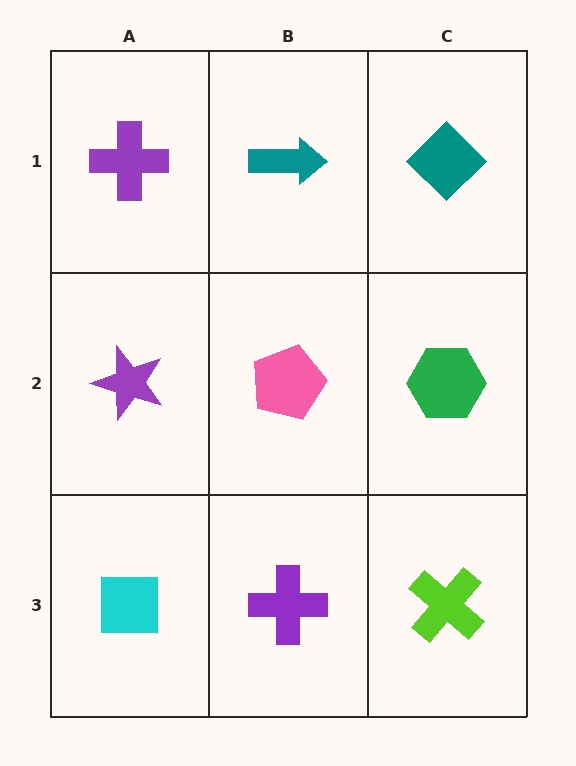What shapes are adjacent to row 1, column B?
A pink pentagon (row 2, column B), a purple cross (row 1, column A), a teal diamond (row 1, column C).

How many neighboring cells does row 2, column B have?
4.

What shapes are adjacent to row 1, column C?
A green hexagon (row 2, column C), a teal arrow (row 1, column B).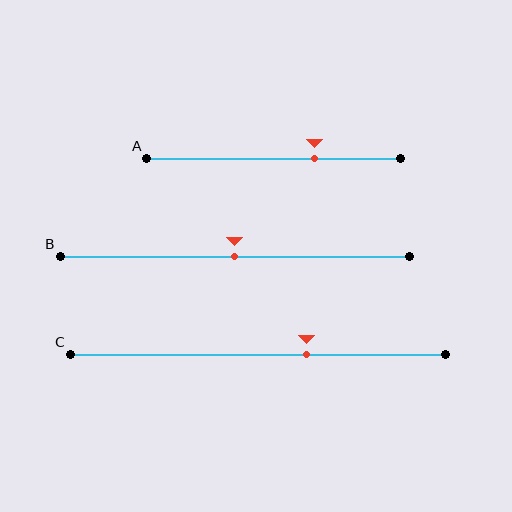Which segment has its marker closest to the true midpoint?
Segment B has its marker closest to the true midpoint.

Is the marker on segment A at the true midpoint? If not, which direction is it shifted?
No, the marker on segment A is shifted to the right by about 16% of the segment length.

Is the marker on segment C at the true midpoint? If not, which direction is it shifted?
No, the marker on segment C is shifted to the right by about 13% of the segment length.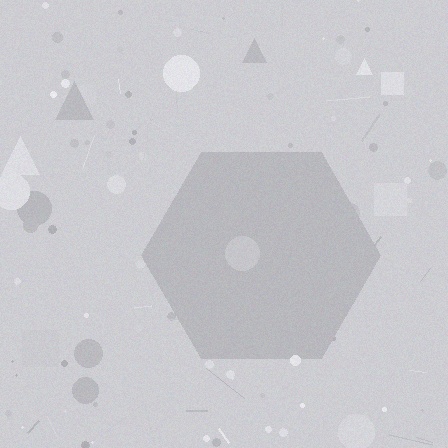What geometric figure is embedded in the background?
A hexagon is embedded in the background.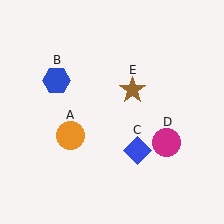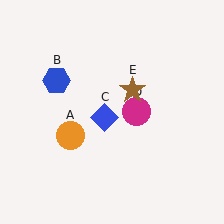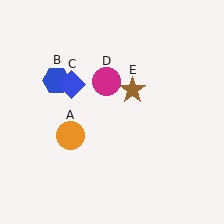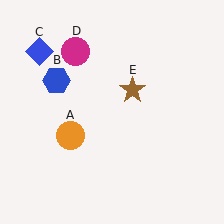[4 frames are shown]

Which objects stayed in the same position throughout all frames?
Orange circle (object A) and blue hexagon (object B) and brown star (object E) remained stationary.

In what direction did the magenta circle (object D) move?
The magenta circle (object D) moved up and to the left.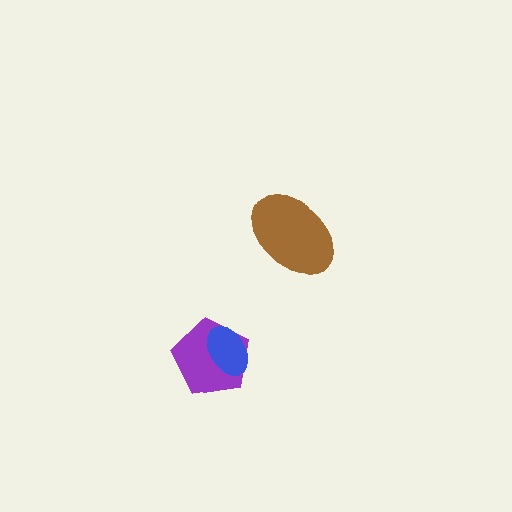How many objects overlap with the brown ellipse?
0 objects overlap with the brown ellipse.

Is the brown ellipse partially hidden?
No, no other shape covers it.